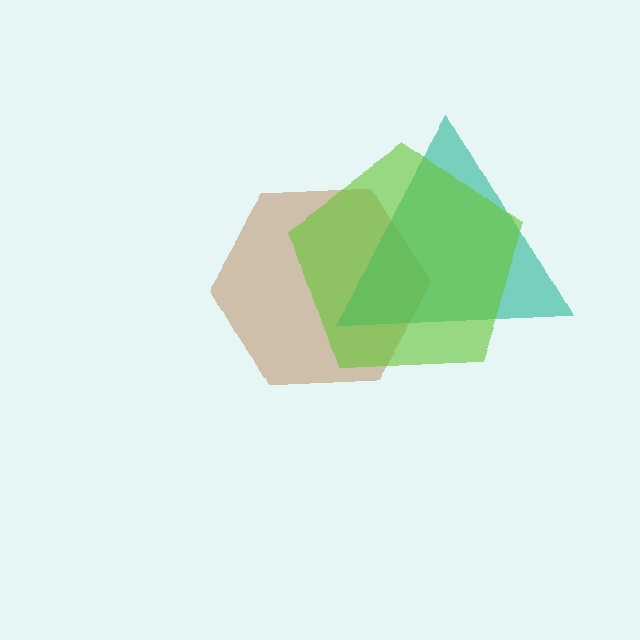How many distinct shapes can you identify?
There are 3 distinct shapes: a brown hexagon, a teal triangle, a lime pentagon.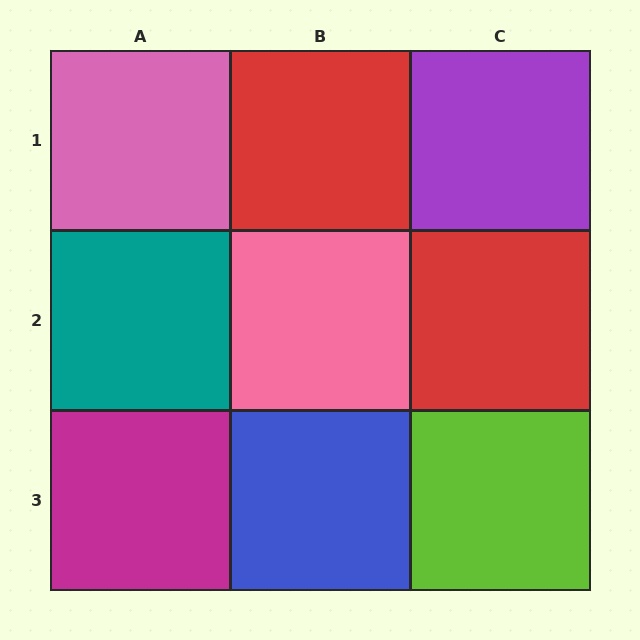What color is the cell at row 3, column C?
Lime.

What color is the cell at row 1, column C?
Purple.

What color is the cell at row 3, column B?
Blue.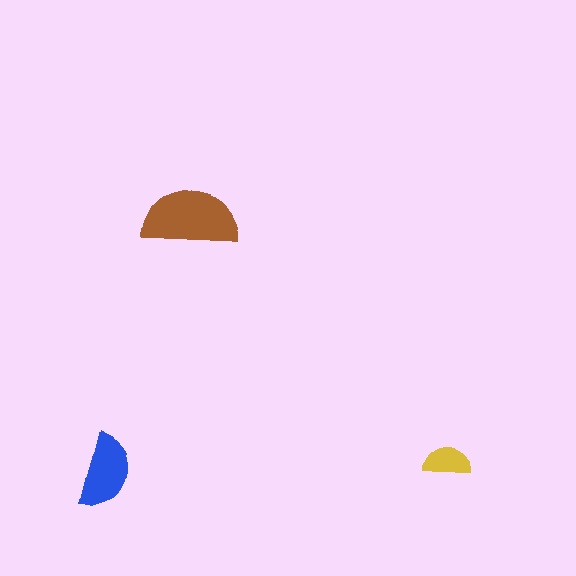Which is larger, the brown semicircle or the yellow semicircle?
The brown one.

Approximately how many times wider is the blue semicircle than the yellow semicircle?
About 1.5 times wider.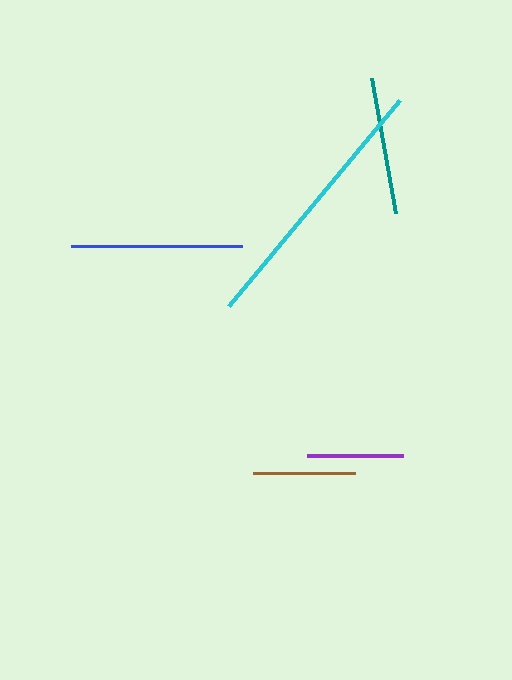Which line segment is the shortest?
The purple line is the shortest at approximately 96 pixels.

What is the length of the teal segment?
The teal segment is approximately 137 pixels long.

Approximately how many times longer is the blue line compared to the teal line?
The blue line is approximately 1.2 times the length of the teal line.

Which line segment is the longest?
The cyan line is the longest at approximately 267 pixels.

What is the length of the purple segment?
The purple segment is approximately 96 pixels long.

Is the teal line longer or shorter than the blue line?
The blue line is longer than the teal line.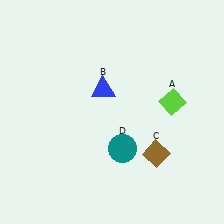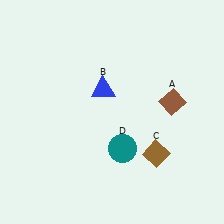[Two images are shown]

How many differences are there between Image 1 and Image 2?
There is 1 difference between the two images.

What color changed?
The diamond (A) changed from lime in Image 1 to brown in Image 2.